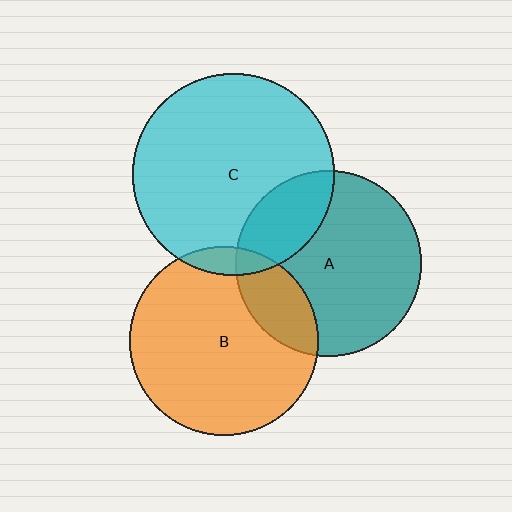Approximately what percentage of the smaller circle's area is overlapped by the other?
Approximately 5%.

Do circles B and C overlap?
Yes.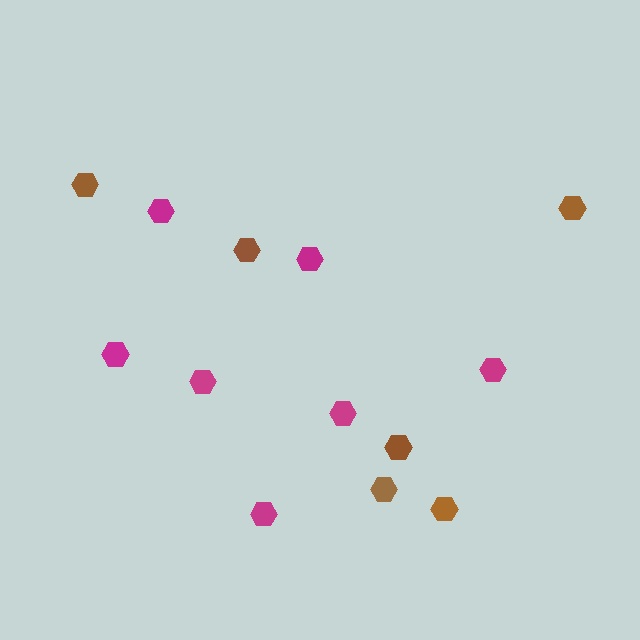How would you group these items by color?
There are 2 groups: one group of magenta hexagons (7) and one group of brown hexagons (6).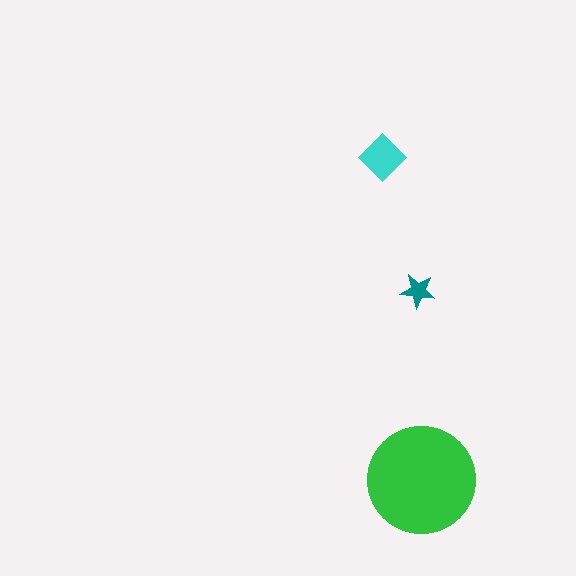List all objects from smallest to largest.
The teal star, the cyan diamond, the green circle.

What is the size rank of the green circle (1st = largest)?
1st.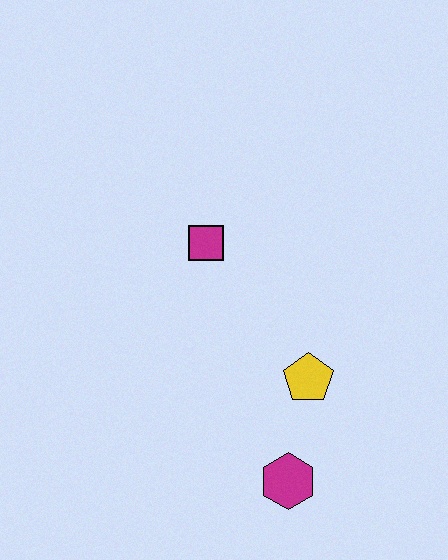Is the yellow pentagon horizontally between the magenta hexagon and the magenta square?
No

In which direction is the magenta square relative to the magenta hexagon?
The magenta square is above the magenta hexagon.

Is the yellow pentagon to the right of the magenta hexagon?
Yes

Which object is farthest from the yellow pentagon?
The magenta square is farthest from the yellow pentagon.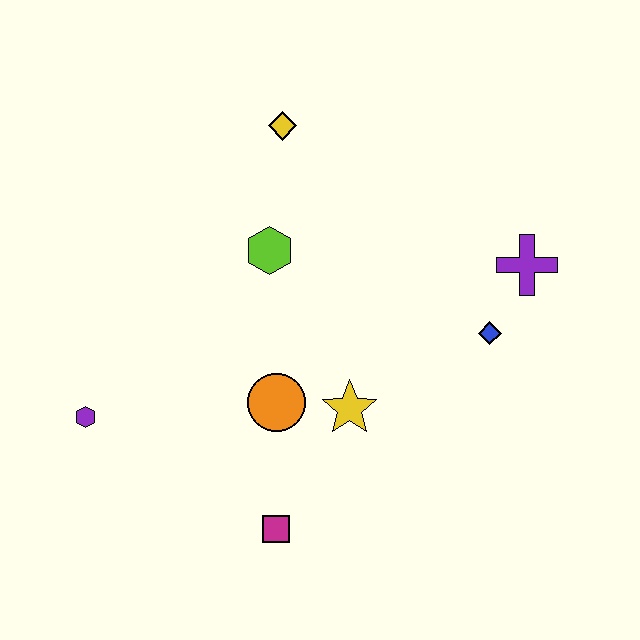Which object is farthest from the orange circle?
The purple cross is farthest from the orange circle.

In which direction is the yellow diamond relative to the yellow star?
The yellow diamond is above the yellow star.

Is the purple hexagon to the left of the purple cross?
Yes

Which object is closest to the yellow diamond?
The lime hexagon is closest to the yellow diamond.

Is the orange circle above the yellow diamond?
No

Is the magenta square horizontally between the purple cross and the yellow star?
No